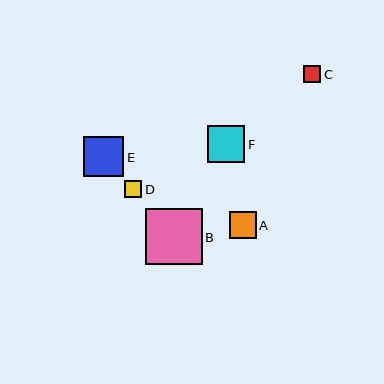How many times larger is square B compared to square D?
Square B is approximately 3.4 times the size of square D.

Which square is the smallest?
Square D is the smallest with a size of approximately 17 pixels.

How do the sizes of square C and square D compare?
Square C and square D are approximately the same size.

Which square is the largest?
Square B is the largest with a size of approximately 57 pixels.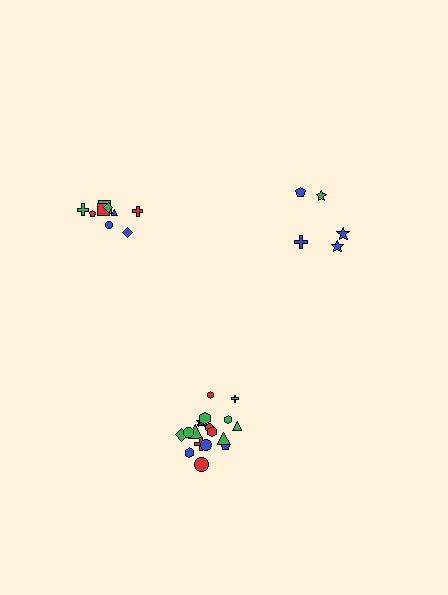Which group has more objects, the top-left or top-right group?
The top-left group.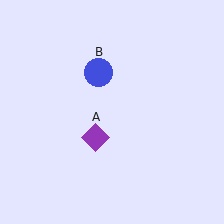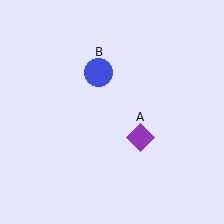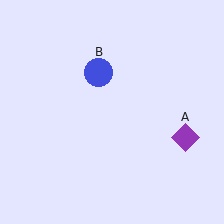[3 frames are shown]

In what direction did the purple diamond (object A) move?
The purple diamond (object A) moved right.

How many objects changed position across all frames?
1 object changed position: purple diamond (object A).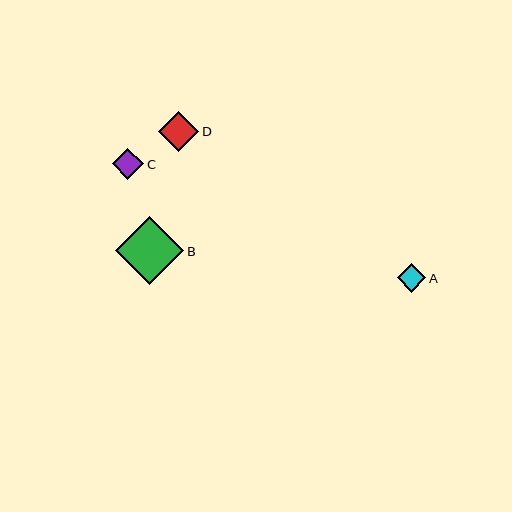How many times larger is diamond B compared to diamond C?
Diamond B is approximately 2.2 times the size of diamond C.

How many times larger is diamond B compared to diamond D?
Diamond B is approximately 1.7 times the size of diamond D.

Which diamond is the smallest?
Diamond A is the smallest with a size of approximately 29 pixels.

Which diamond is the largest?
Diamond B is the largest with a size of approximately 68 pixels.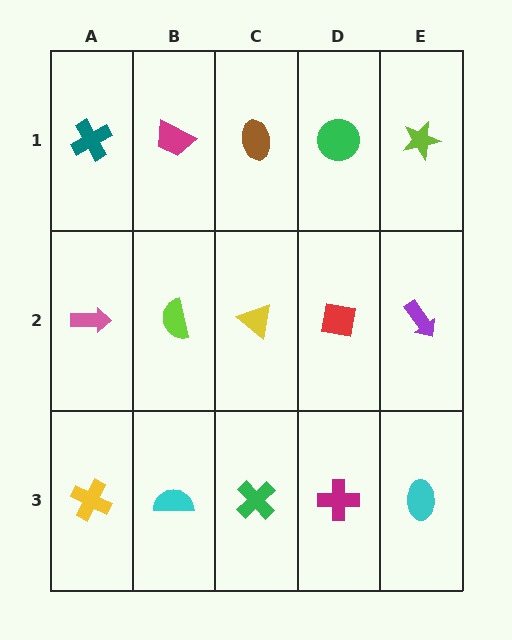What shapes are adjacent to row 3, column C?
A yellow triangle (row 2, column C), a cyan semicircle (row 3, column B), a magenta cross (row 3, column D).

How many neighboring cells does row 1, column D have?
3.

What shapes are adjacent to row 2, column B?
A magenta trapezoid (row 1, column B), a cyan semicircle (row 3, column B), a pink arrow (row 2, column A), a yellow triangle (row 2, column C).